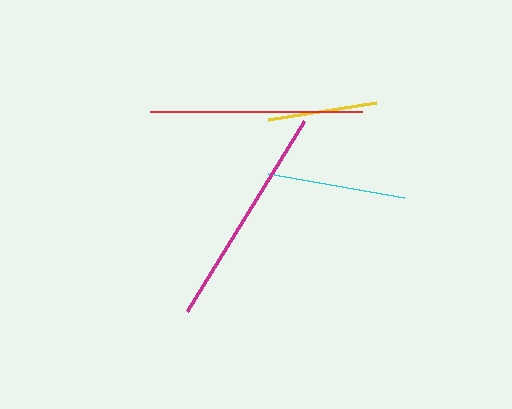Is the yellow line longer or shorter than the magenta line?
The magenta line is longer than the yellow line.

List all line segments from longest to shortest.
From longest to shortest: magenta, red, cyan, yellow.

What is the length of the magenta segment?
The magenta segment is approximately 224 pixels long.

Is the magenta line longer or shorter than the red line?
The magenta line is longer than the red line.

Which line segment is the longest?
The magenta line is the longest at approximately 224 pixels.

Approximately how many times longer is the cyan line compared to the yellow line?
The cyan line is approximately 1.3 times the length of the yellow line.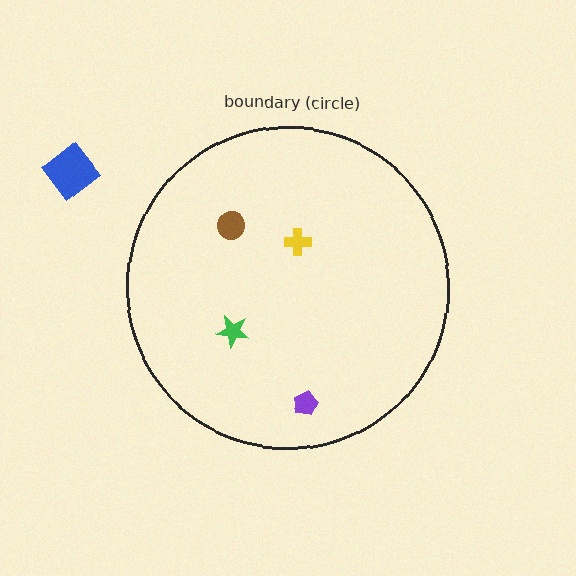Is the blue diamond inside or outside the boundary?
Outside.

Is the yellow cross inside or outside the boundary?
Inside.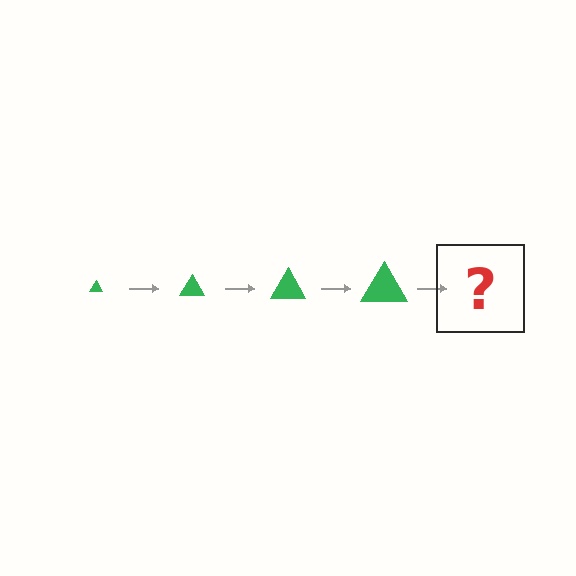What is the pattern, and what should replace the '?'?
The pattern is that the triangle gets progressively larger each step. The '?' should be a green triangle, larger than the previous one.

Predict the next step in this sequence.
The next step is a green triangle, larger than the previous one.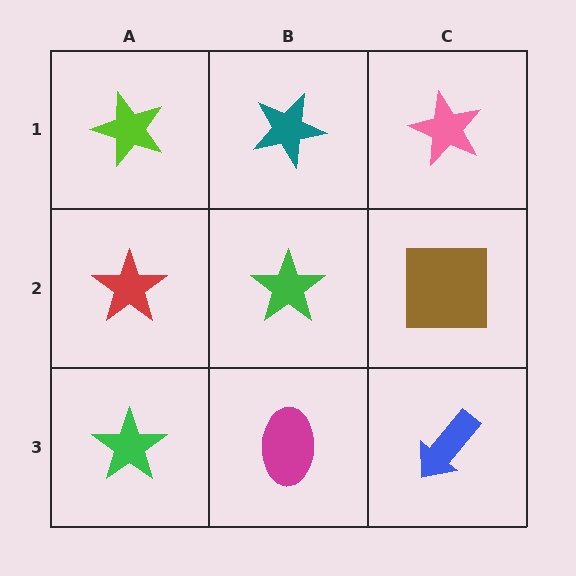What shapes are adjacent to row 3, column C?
A brown square (row 2, column C), a magenta ellipse (row 3, column B).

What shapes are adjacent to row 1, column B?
A green star (row 2, column B), a lime star (row 1, column A), a pink star (row 1, column C).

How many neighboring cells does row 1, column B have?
3.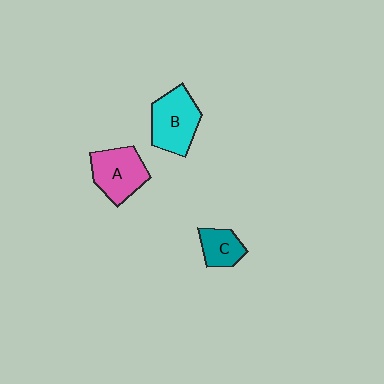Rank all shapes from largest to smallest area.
From largest to smallest: B (cyan), A (pink), C (teal).